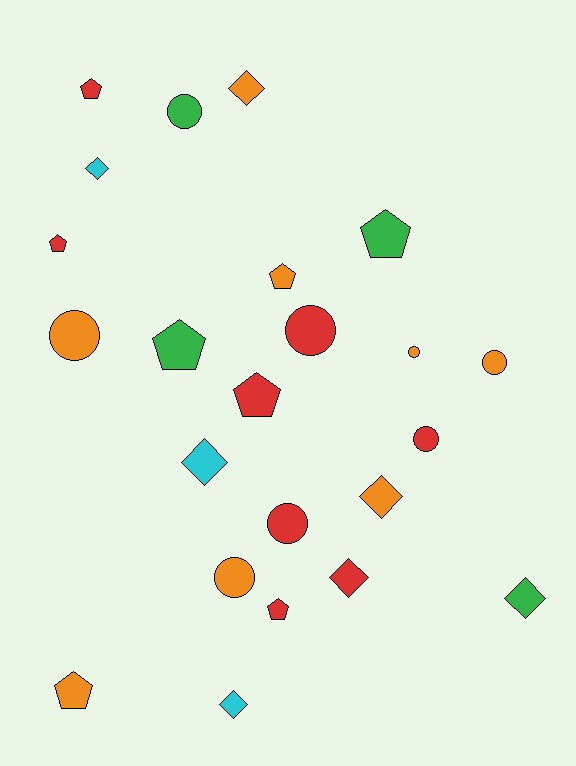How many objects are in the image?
There are 23 objects.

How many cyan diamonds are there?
There are 3 cyan diamonds.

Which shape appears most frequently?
Pentagon, with 8 objects.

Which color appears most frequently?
Orange, with 8 objects.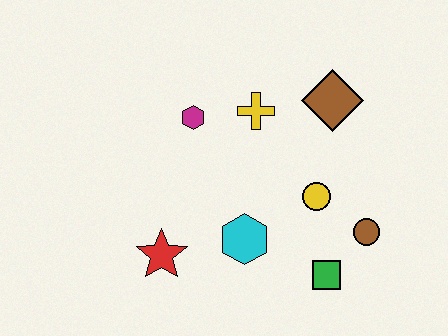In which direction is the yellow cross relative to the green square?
The yellow cross is above the green square.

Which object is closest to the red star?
The cyan hexagon is closest to the red star.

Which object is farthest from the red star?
The brown diamond is farthest from the red star.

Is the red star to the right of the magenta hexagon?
No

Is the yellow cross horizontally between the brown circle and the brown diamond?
No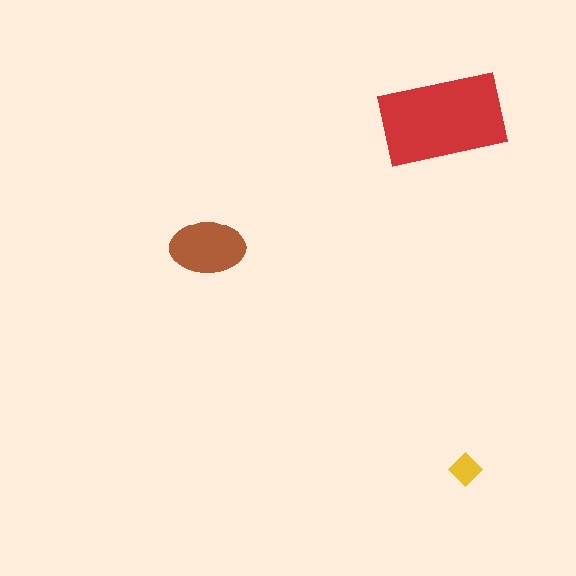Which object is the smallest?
The yellow diamond.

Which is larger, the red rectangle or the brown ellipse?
The red rectangle.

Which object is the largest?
The red rectangle.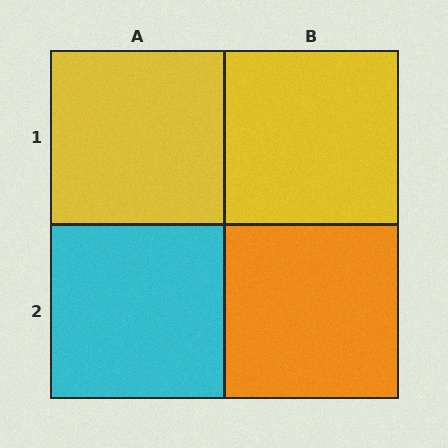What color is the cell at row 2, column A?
Cyan.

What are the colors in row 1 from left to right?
Yellow, yellow.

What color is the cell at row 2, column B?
Orange.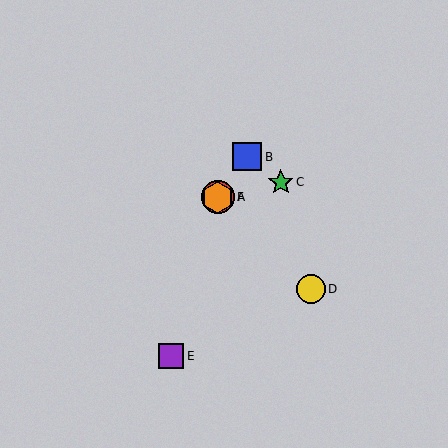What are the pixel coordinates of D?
Object D is at (311, 289).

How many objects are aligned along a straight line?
3 objects (A, B, F) are aligned along a straight line.